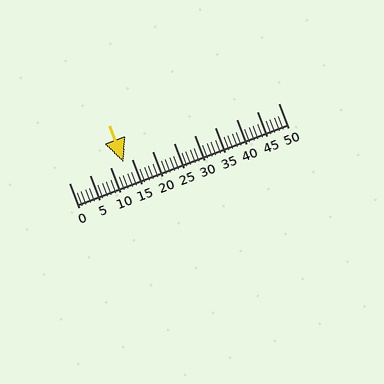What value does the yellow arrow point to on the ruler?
The yellow arrow points to approximately 13.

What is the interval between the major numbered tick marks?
The major tick marks are spaced 5 units apart.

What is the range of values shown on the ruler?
The ruler shows values from 0 to 50.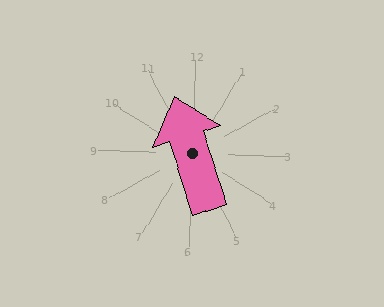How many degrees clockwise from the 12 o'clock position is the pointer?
Approximately 341 degrees.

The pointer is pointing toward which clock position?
Roughly 11 o'clock.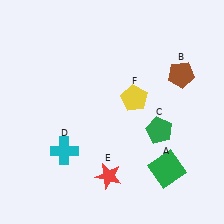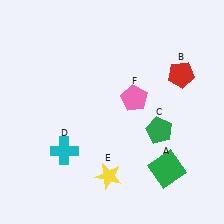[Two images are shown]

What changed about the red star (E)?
In Image 1, E is red. In Image 2, it changed to yellow.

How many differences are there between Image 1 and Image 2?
There are 3 differences between the two images.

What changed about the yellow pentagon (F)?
In Image 1, F is yellow. In Image 2, it changed to pink.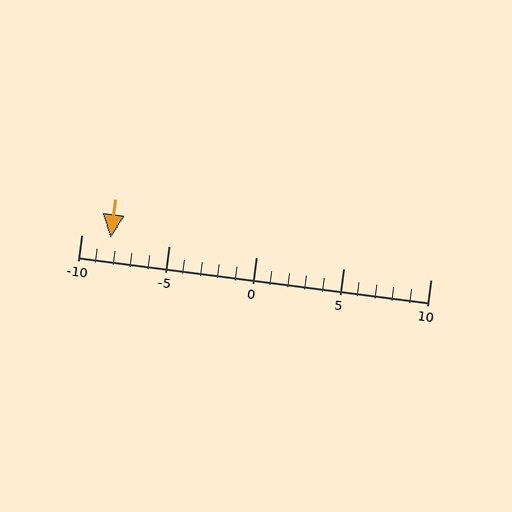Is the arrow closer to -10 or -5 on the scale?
The arrow is closer to -10.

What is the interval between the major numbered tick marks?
The major tick marks are spaced 5 units apart.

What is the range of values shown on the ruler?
The ruler shows values from -10 to 10.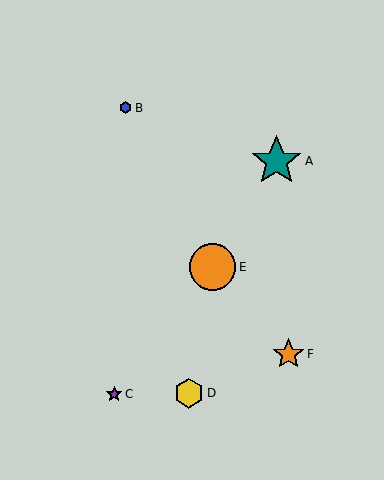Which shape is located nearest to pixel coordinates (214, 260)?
The orange circle (labeled E) at (213, 267) is nearest to that location.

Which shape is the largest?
The teal star (labeled A) is the largest.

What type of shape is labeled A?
Shape A is a teal star.